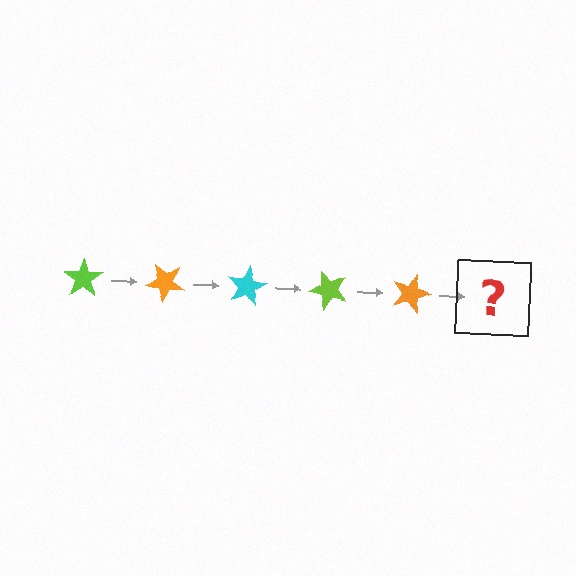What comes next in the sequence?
The next element should be a cyan star, rotated 200 degrees from the start.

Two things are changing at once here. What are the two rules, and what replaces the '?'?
The two rules are that it rotates 40 degrees each step and the color cycles through lime, orange, and cyan. The '?' should be a cyan star, rotated 200 degrees from the start.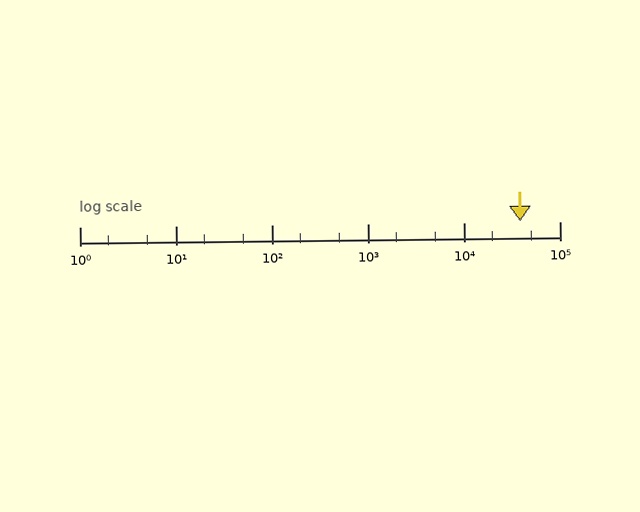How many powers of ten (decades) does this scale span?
The scale spans 5 decades, from 1 to 100000.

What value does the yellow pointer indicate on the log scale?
The pointer indicates approximately 39000.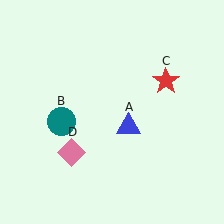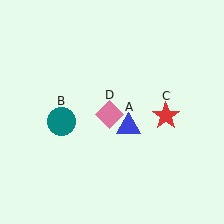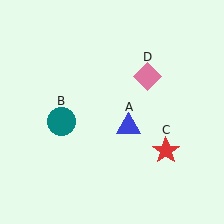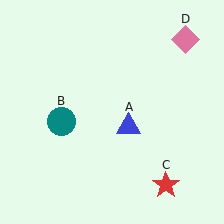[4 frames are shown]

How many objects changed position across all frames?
2 objects changed position: red star (object C), pink diamond (object D).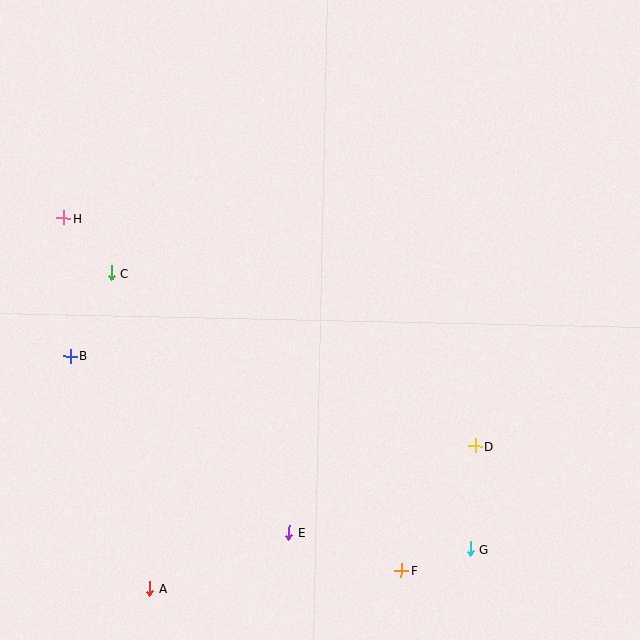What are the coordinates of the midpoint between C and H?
The midpoint between C and H is at (88, 246).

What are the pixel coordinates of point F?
Point F is at (401, 571).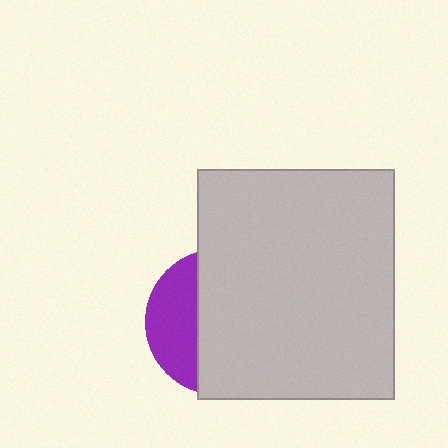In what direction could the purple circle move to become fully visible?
The purple circle could move left. That would shift it out from behind the light gray rectangle entirely.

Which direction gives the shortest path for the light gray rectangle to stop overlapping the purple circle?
Moving right gives the shortest separation.